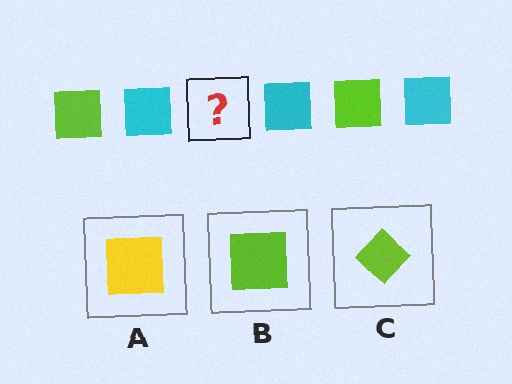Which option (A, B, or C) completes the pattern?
B.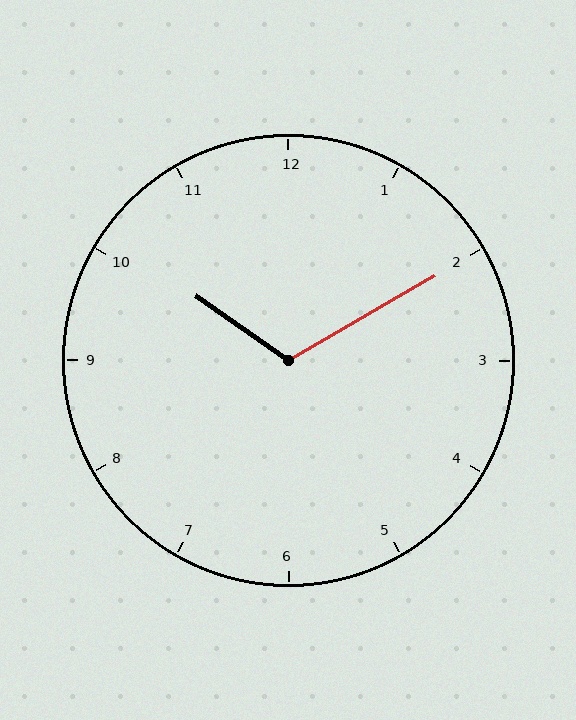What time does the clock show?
10:10.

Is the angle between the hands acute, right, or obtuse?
It is obtuse.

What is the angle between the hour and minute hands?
Approximately 115 degrees.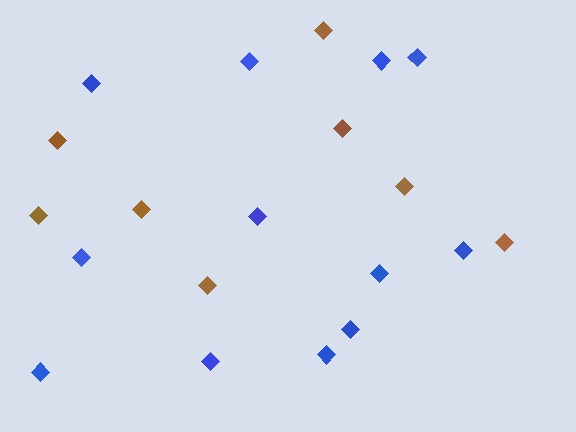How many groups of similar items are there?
There are 2 groups: one group of brown diamonds (8) and one group of blue diamonds (12).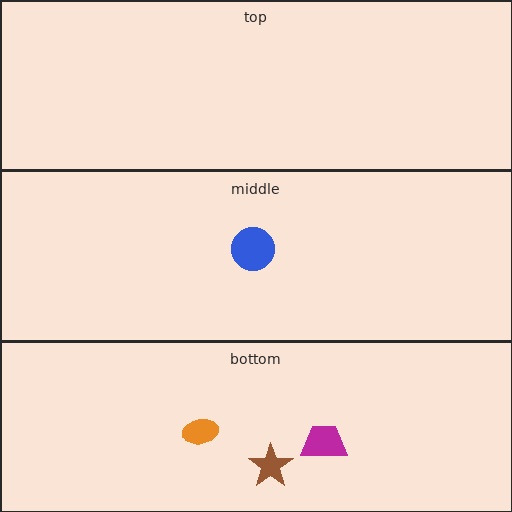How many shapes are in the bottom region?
3.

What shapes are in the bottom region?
The magenta trapezoid, the orange ellipse, the brown star.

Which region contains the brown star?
The bottom region.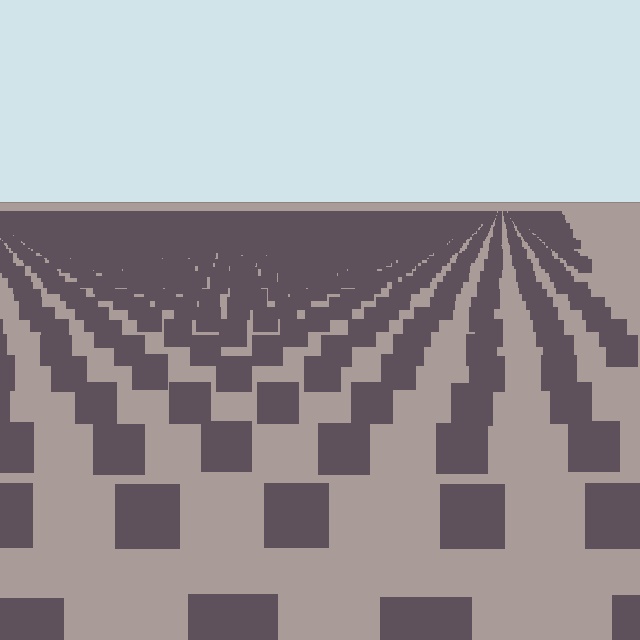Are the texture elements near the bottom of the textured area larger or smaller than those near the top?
Larger. Near the bottom, elements are closer to the viewer and appear at a bigger on-screen size.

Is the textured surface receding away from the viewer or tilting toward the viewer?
The surface is receding away from the viewer. Texture elements get smaller and denser toward the top.